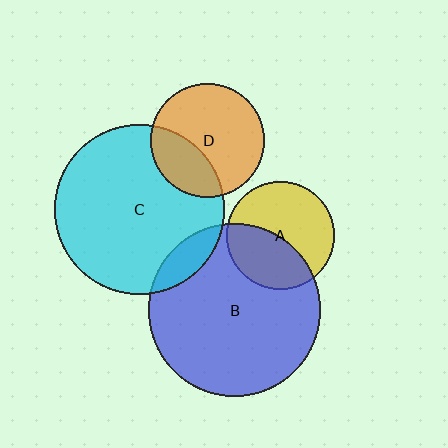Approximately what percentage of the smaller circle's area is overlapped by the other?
Approximately 40%.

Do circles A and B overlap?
Yes.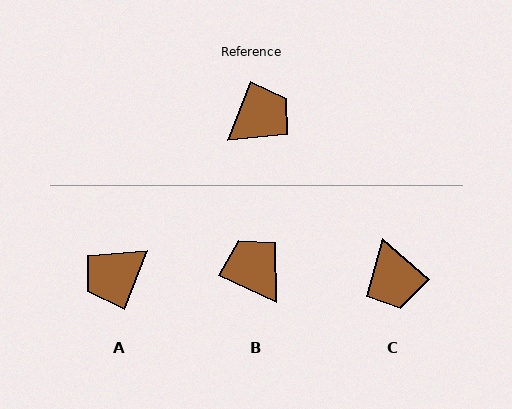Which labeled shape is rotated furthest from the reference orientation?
A, about 180 degrees away.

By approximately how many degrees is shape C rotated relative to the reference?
Approximately 110 degrees clockwise.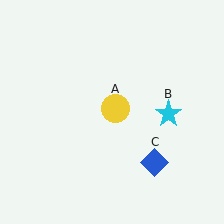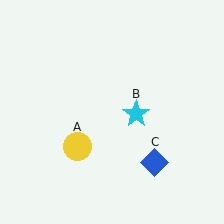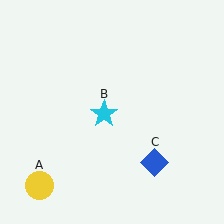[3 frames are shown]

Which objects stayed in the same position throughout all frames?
Blue diamond (object C) remained stationary.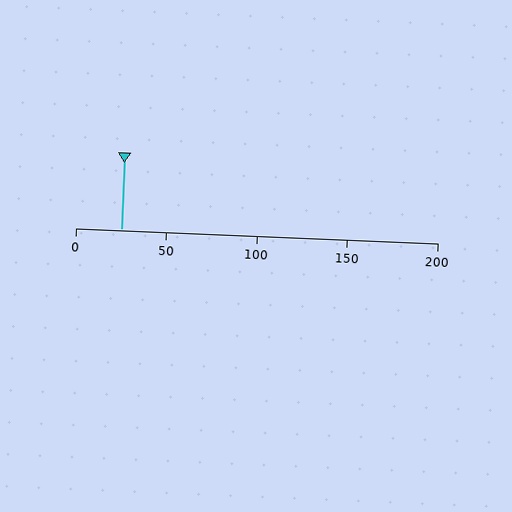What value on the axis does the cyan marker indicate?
The marker indicates approximately 25.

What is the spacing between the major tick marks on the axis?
The major ticks are spaced 50 apart.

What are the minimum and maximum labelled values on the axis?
The axis runs from 0 to 200.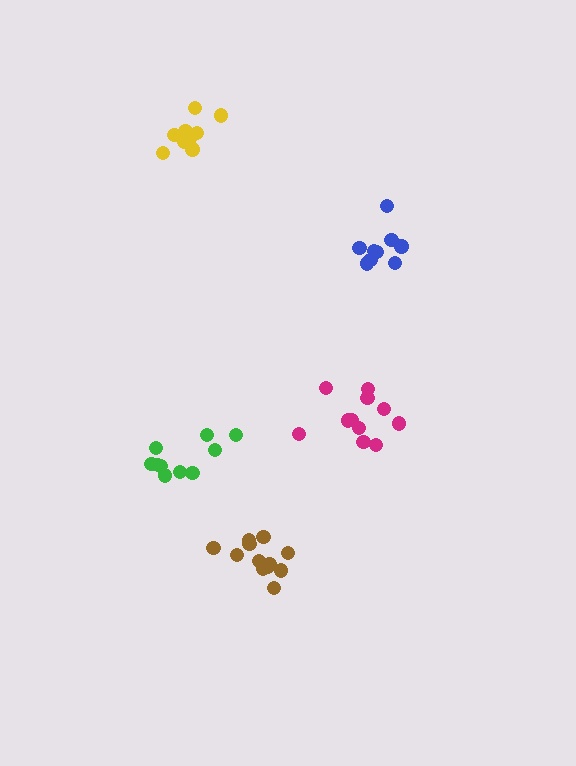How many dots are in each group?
Group 1: 10 dots, Group 2: 9 dots, Group 3: 9 dots, Group 4: 11 dots, Group 5: 12 dots (51 total).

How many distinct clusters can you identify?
There are 5 distinct clusters.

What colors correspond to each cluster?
The clusters are colored: green, blue, yellow, magenta, brown.